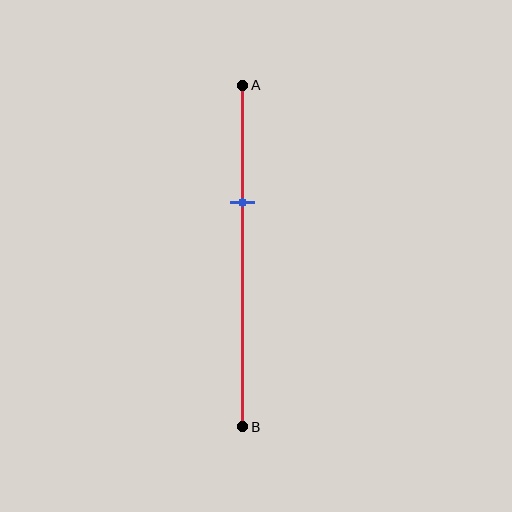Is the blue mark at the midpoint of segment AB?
No, the mark is at about 35% from A, not at the 50% midpoint.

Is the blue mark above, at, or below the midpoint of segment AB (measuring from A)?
The blue mark is above the midpoint of segment AB.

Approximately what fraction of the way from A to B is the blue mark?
The blue mark is approximately 35% of the way from A to B.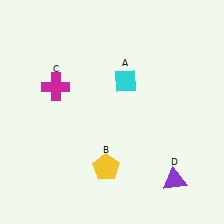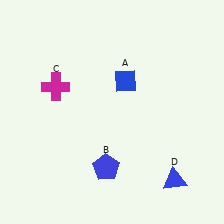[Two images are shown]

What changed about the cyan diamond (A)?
In Image 1, A is cyan. In Image 2, it changed to blue.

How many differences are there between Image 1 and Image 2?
There are 3 differences between the two images.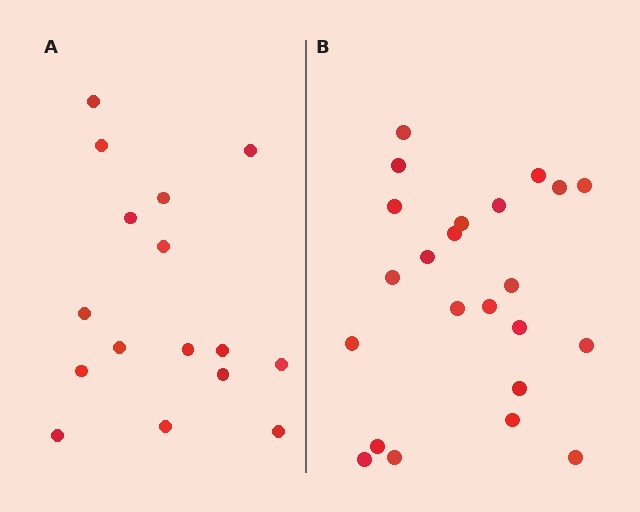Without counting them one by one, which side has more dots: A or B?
Region B (the right region) has more dots.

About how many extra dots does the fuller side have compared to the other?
Region B has roughly 8 or so more dots than region A.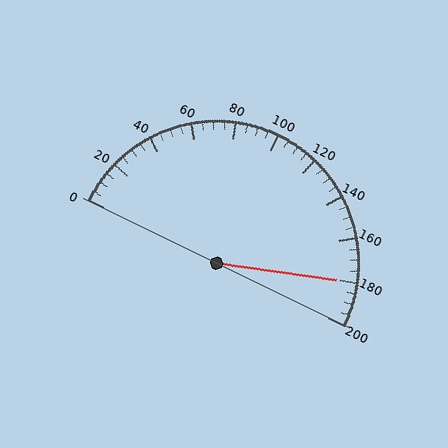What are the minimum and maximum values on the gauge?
The gauge ranges from 0 to 200.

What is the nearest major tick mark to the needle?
The nearest major tick mark is 180.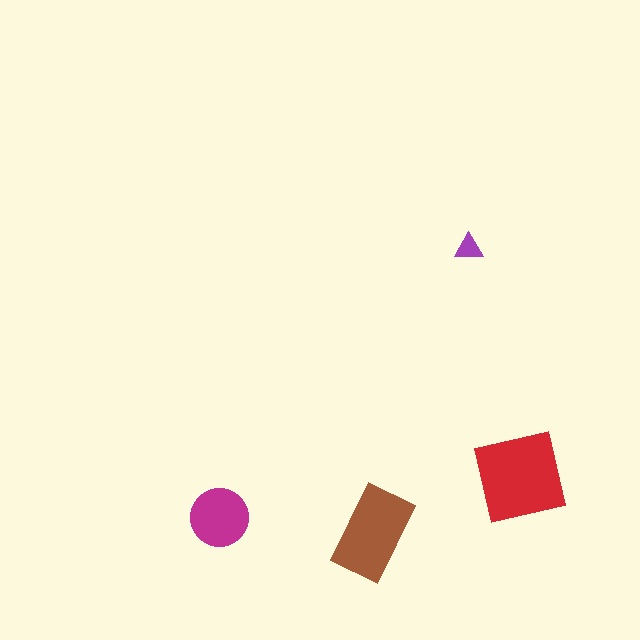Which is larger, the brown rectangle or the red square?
The red square.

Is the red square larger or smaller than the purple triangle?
Larger.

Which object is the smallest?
The purple triangle.